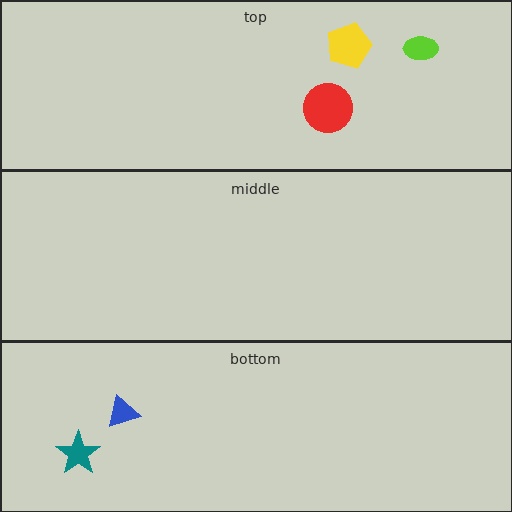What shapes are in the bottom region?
The blue triangle, the teal star.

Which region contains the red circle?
The top region.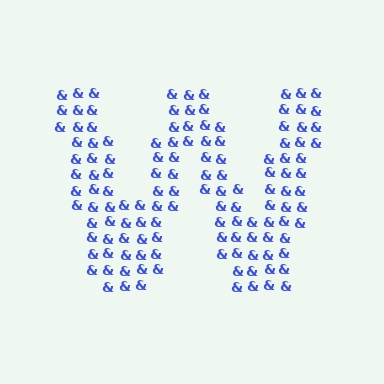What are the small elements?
The small elements are ampersands.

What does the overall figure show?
The overall figure shows the letter W.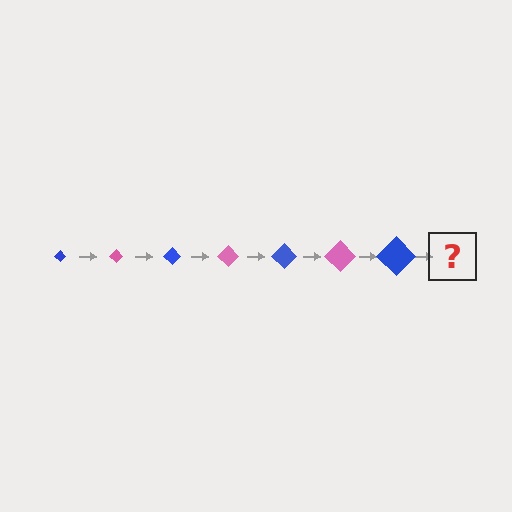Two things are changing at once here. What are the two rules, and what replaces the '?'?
The two rules are that the diamond grows larger each step and the color cycles through blue and pink. The '?' should be a pink diamond, larger than the previous one.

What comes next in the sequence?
The next element should be a pink diamond, larger than the previous one.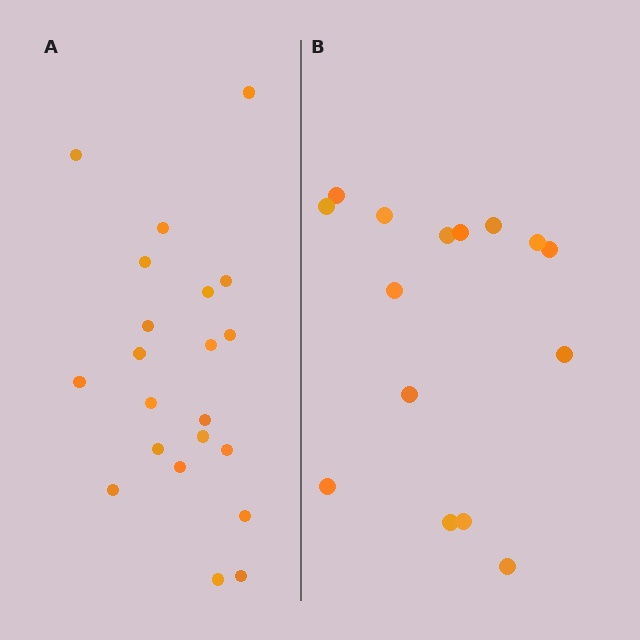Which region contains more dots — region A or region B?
Region A (the left region) has more dots.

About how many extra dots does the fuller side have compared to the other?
Region A has about 6 more dots than region B.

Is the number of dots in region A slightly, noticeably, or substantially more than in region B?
Region A has noticeably more, but not dramatically so. The ratio is roughly 1.4 to 1.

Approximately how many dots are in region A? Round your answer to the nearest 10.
About 20 dots. (The exact count is 21, which rounds to 20.)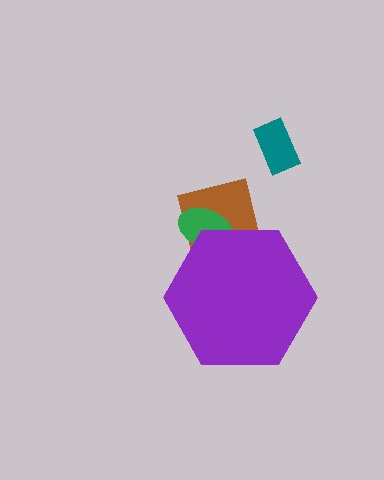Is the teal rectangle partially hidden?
No, the teal rectangle is fully visible.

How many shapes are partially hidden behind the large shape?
2 shapes are partially hidden.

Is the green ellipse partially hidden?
Yes, the green ellipse is partially hidden behind the purple hexagon.